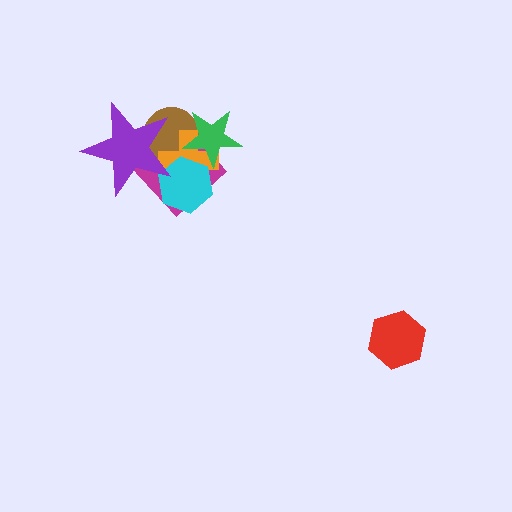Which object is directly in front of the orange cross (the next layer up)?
The cyan hexagon is directly in front of the orange cross.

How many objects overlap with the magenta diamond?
5 objects overlap with the magenta diamond.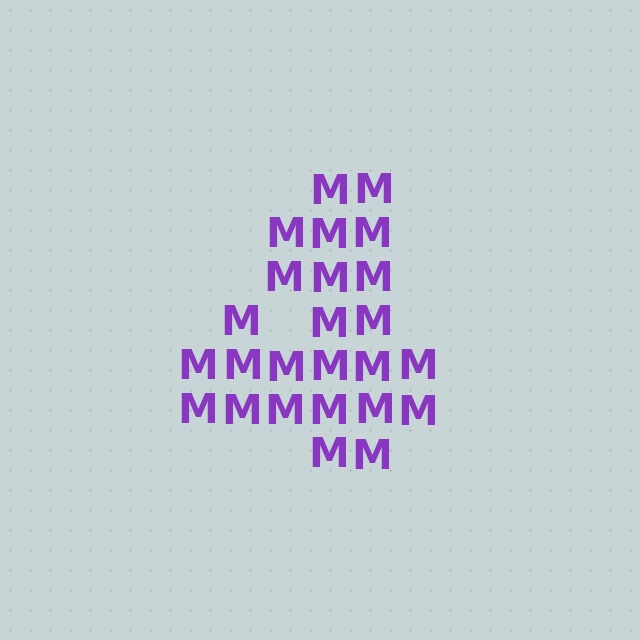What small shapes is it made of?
It is made of small letter M's.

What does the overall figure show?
The overall figure shows the digit 4.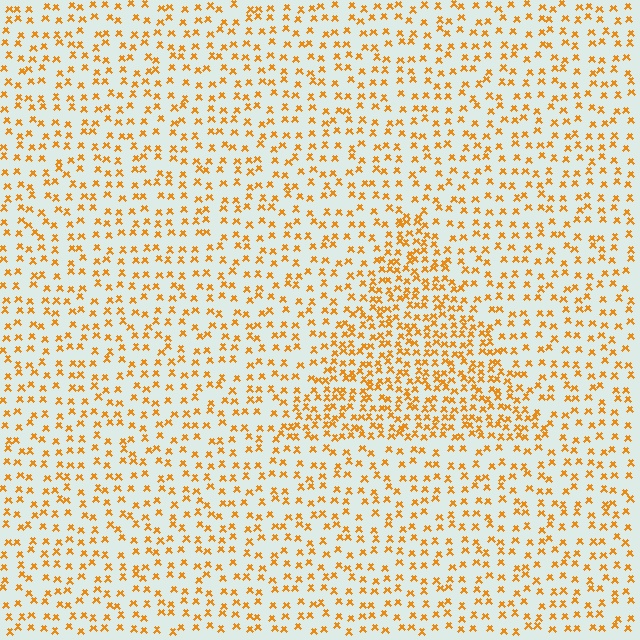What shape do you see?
I see a triangle.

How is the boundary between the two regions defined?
The boundary is defined by a change in element density (approximately 1.9x ratio). All elements are the same color, size, and shape.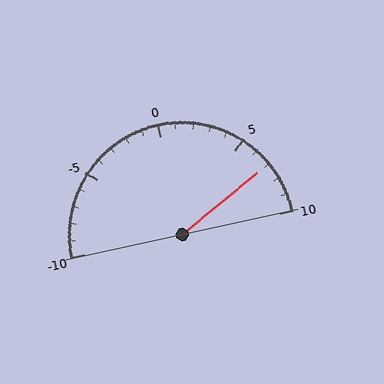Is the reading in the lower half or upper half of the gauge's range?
The reading is in the upper half of the range (-10 to 10).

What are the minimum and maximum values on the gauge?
The gauge ranges from -10 to 10.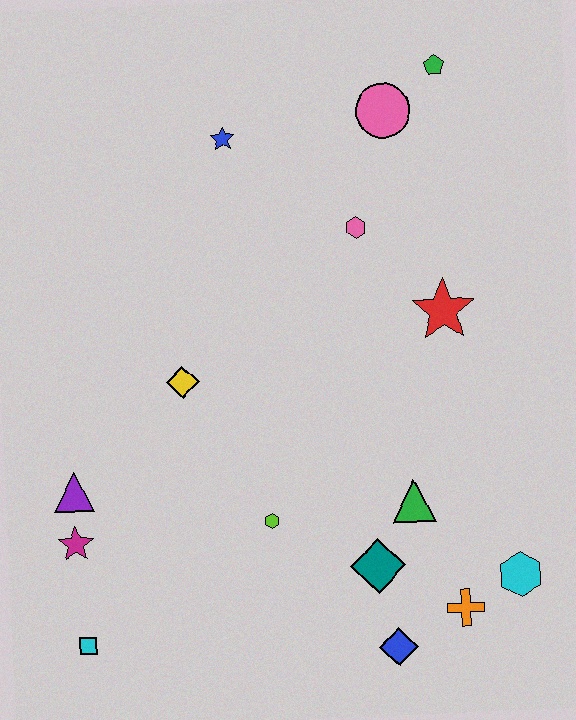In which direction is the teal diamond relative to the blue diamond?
The teal diamond is above the blue diamond.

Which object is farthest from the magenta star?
The green pentagon is farthest from the magenta star.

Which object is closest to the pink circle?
The green pentagon is closest to the pink circle.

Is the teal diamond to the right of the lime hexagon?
Yes